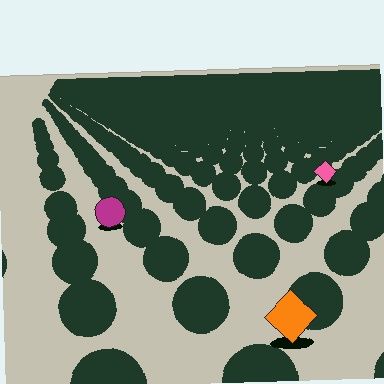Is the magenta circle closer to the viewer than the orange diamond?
No. The orange diamond is closer — you can tell from the texture gradient: the ground texture is coarser near it.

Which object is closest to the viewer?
The orange diamond is closest. The texture marks near it are larger and more spread out.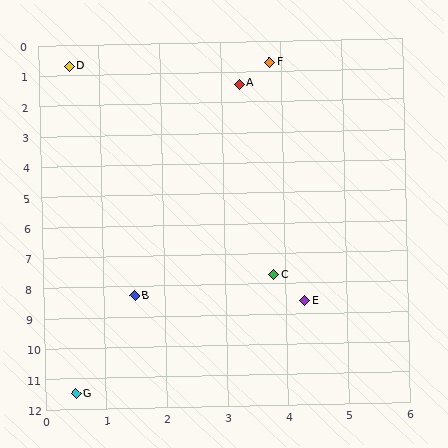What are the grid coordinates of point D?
Point D is at approximately (0.5, 0.7).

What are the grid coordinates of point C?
Point C is at approximately (3.8, 7.7).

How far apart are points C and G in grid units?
Points C and G are about 5.0 grid units apart.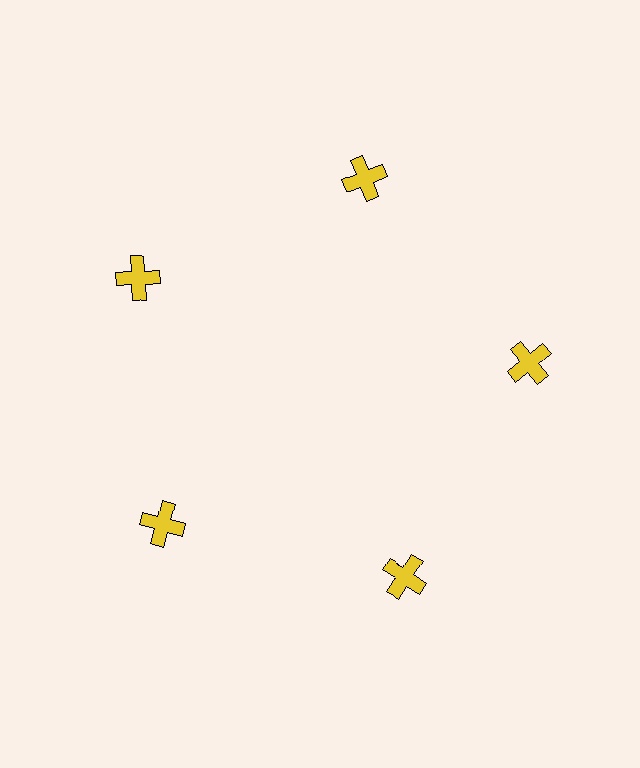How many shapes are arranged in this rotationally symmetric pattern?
There are 5 shapes, arranged in 5 groups of 1.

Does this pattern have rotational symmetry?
Yes, this pattern has 5-fold rotational symmetry. It looks the same after rotating 72 degrees around the center.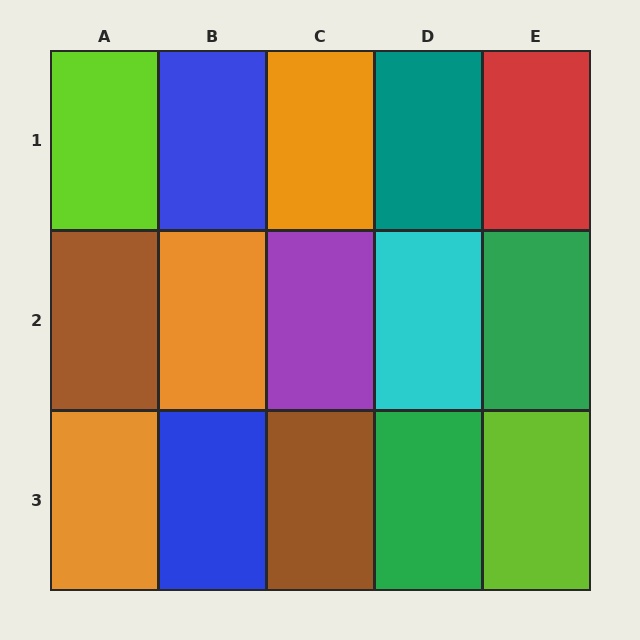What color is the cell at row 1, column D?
Teal.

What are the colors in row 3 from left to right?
Orange, blue, brown, green, lime.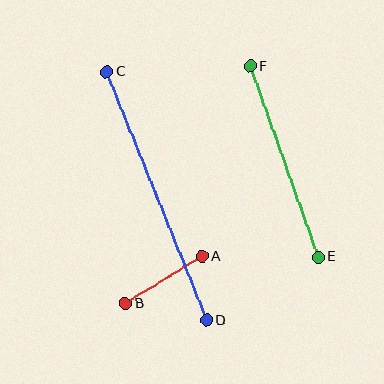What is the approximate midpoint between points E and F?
The midpoint is at approximately (284, 162) pixels.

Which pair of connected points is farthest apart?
Points C and D are farthest apart.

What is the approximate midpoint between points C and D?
The midpoint is at approximately (157, 196) pixels.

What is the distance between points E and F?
The distance is approximately 202 pixels.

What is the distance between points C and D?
The distance is approximately 268 pixels.